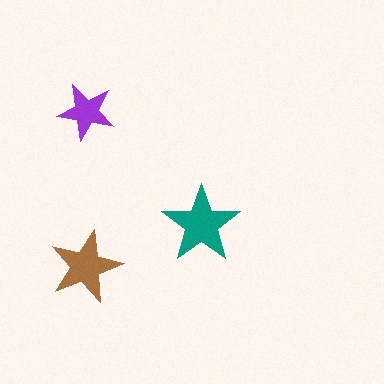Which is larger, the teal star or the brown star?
The teal one.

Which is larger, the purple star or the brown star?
The brown one.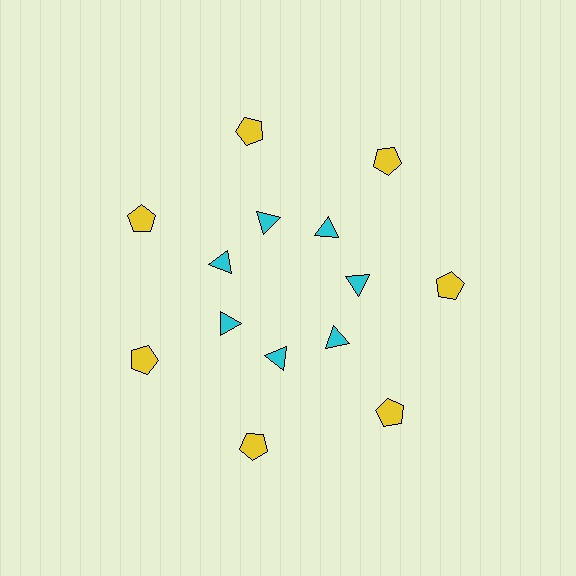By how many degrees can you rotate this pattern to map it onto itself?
The pattern maps onto itself every 51 degrees of rotation.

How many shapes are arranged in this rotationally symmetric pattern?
There are 14 shapes, arranged in 7 groups of 2.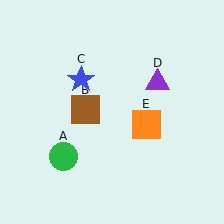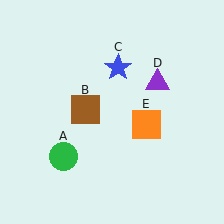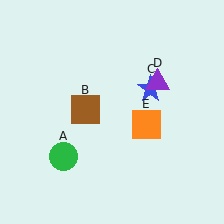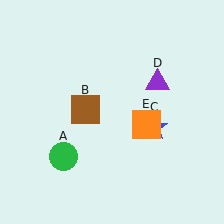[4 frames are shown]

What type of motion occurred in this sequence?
The blue star (object C) rotated clockwise around the center of the scene.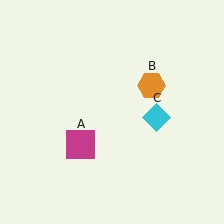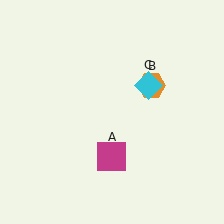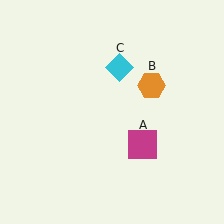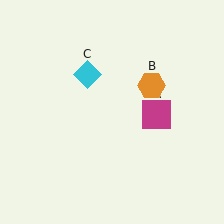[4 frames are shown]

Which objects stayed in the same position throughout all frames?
Orange hexagon (object B) remained stationary.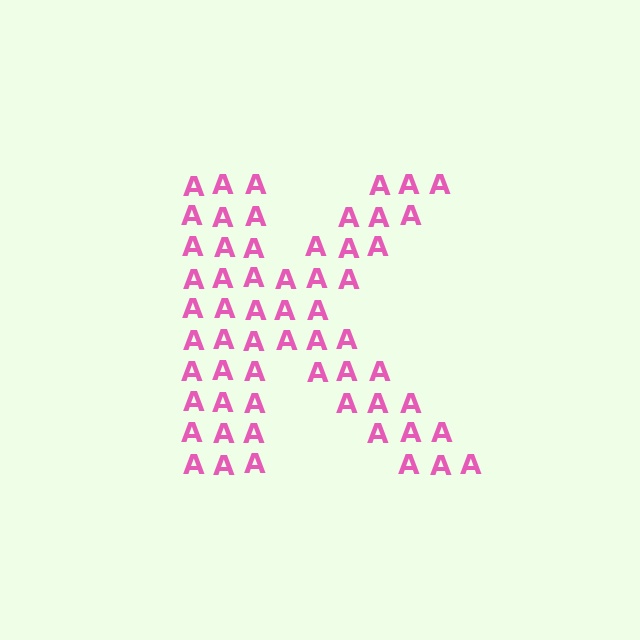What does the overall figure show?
The overall figure shows the letter K.